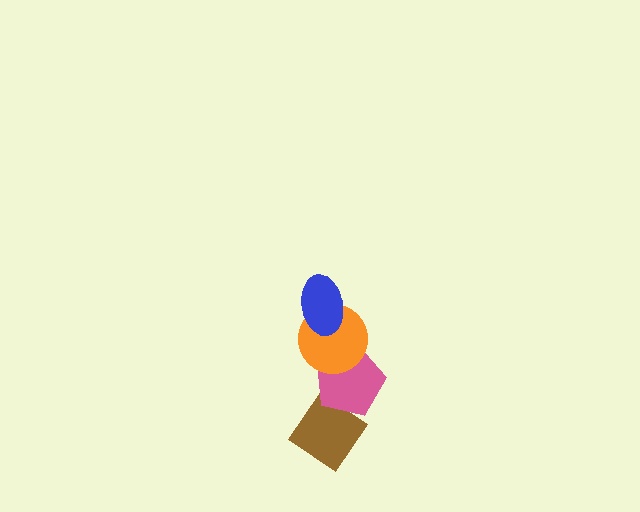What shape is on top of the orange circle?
The blue ellipse is on top of the orange circle.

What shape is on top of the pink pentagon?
The orange circle is on top of the pink pentagon.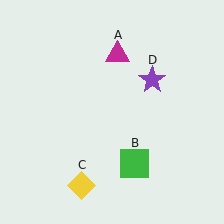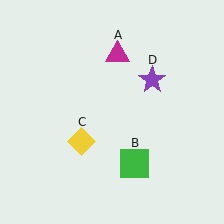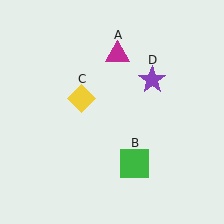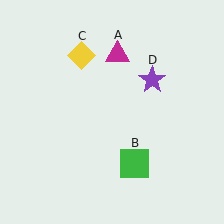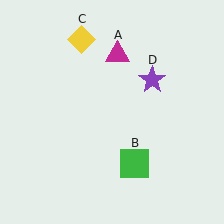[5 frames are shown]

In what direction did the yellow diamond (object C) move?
The yellow diamond (object C) moved up.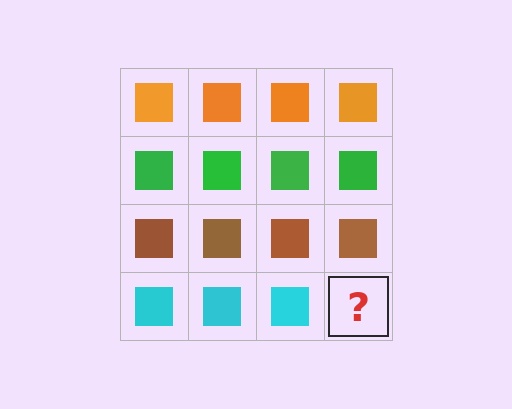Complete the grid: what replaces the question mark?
The question mark should be replaced with a cyan square.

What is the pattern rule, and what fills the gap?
The rule is that each row has a consistent color. The gap should be filled with a cyan square.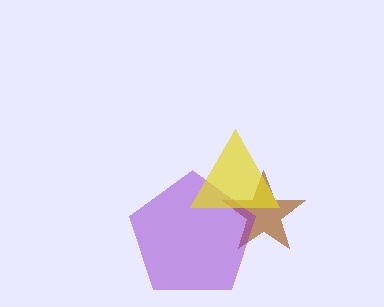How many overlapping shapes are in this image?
There are 3 overlapping shapes in the image.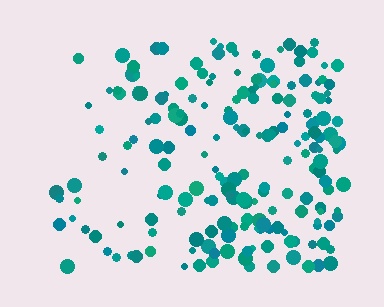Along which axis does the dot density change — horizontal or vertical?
Horizontal.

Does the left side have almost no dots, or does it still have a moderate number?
Still a moderate number, just noticeably fewer than the right.